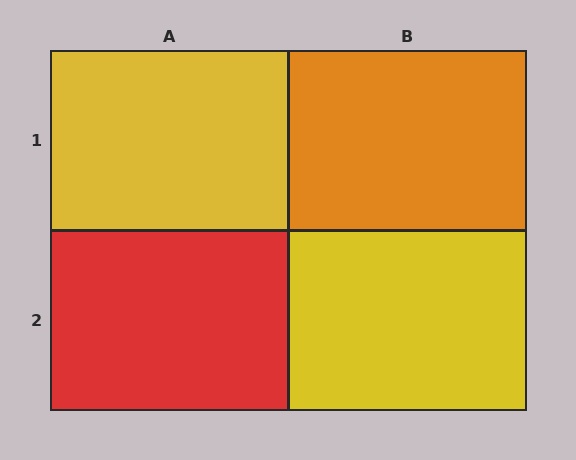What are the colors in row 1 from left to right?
Yellow, orange.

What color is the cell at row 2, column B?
Yellow.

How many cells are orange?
1 cell is orange.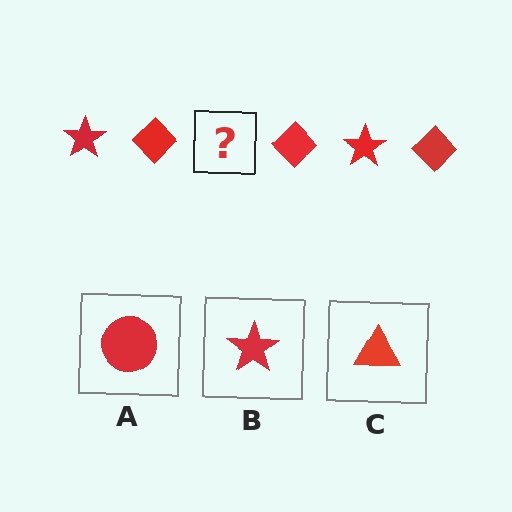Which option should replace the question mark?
Option B.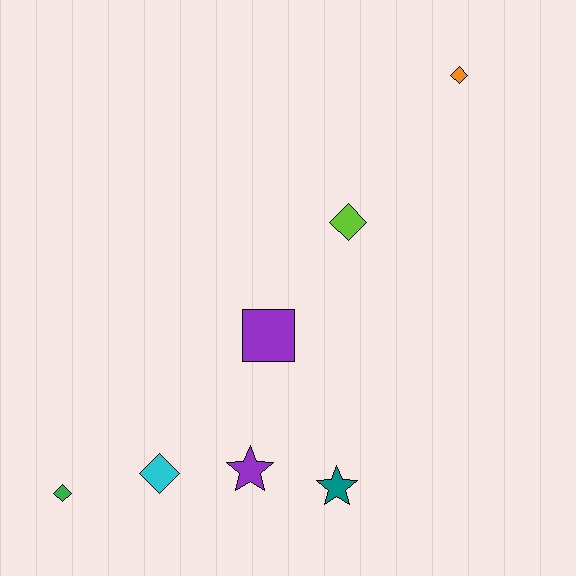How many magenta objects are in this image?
There are no magenta objects.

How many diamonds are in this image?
There are 4 diamonds.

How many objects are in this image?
There are 7 objects.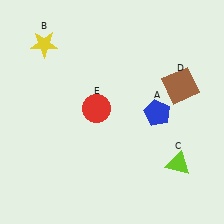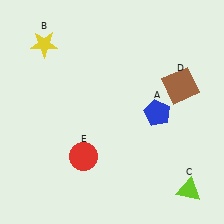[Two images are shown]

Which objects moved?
The objects that moved are: the lime triangle (C), the red circle (E).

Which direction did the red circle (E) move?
The red circle (E) moved down.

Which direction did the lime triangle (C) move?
The lime triangle (C) moved down.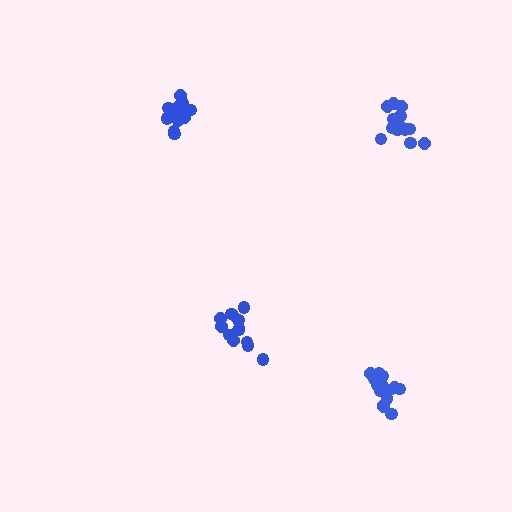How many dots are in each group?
Group 1: 13 dots, Group 2: 14 dots, Group 3: 14 dots, Group 4: 16 dots (57 total).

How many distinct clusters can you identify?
There are 4 distinct clusters.